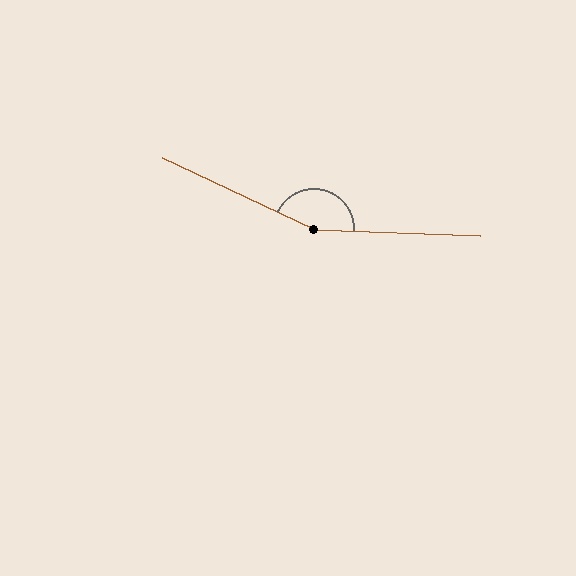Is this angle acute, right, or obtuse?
It is obtuse.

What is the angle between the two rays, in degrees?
Approximately 157 degrees.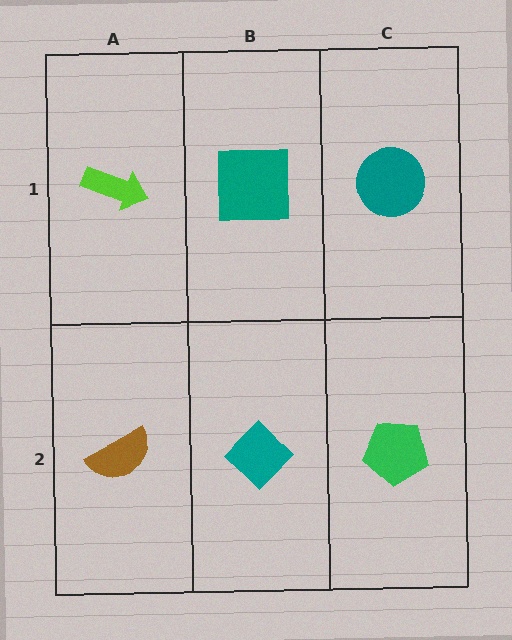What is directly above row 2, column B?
A teal square.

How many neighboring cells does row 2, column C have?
2.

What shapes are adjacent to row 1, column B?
A teal diamond (row 2, column B), a lime arrow (row 1, column A), a teal circle (row 1, column C).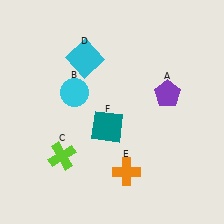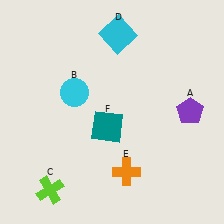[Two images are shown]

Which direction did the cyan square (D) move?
The cyan square (D) moved right.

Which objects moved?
The objects that moved are: the purple pentagon (A), the lime cross (C), the cyan square (D).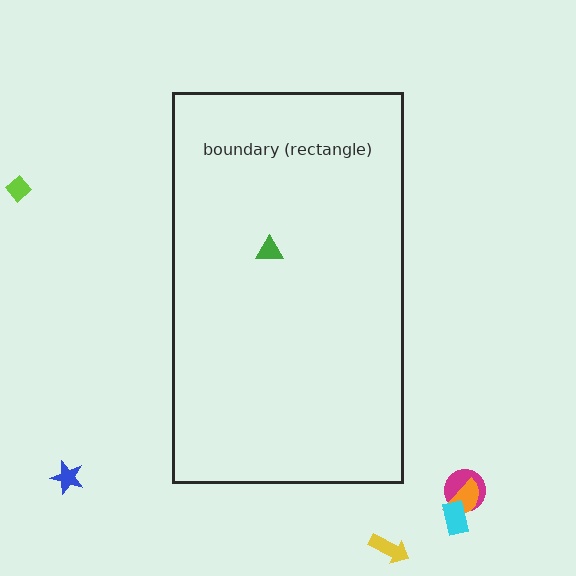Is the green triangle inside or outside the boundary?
Inside.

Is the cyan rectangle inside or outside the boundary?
Outside.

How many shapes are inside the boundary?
1 inside, 6 outside.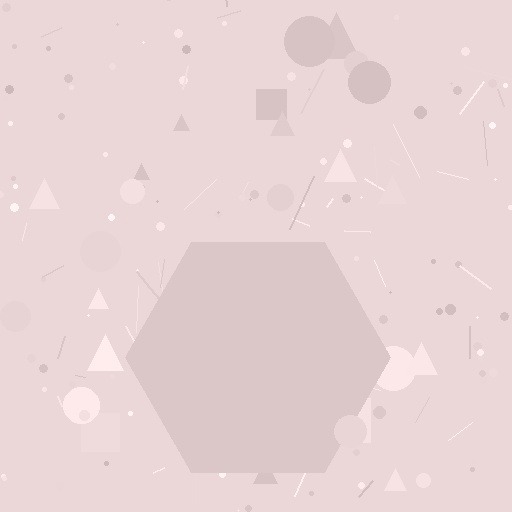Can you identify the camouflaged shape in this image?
The camouflaged shape is a hexagon.